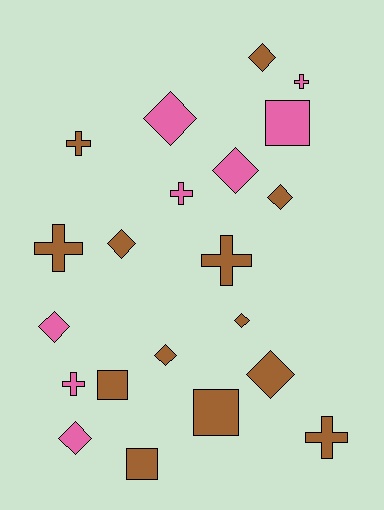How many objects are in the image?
There are 21 objects.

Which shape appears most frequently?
Diamond, with 10 objects.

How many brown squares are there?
There are 3 brown squares.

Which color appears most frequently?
Brown, with 13 objects.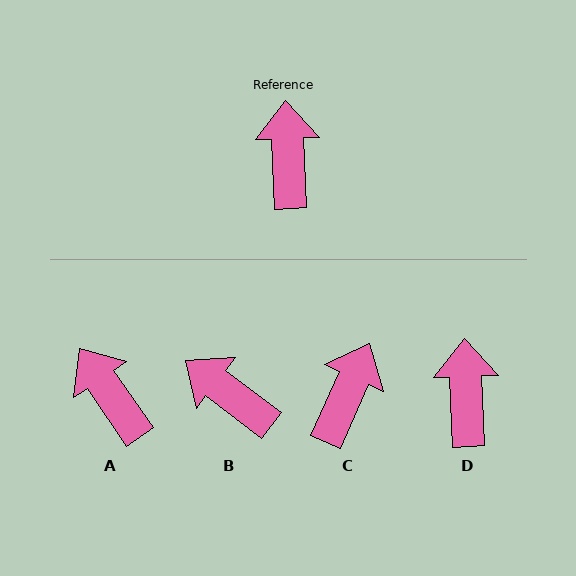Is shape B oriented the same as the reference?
No, it is off by about 50 degrees.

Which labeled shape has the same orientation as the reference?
D.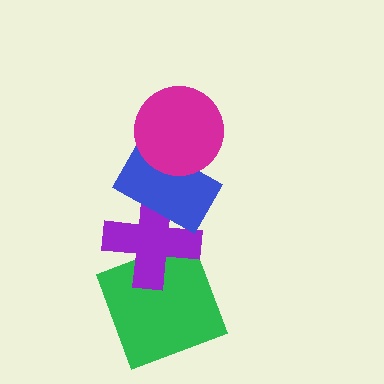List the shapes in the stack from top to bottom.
From top to bottom: the magenta circle, the blue rectangle, the purple cross, the green square.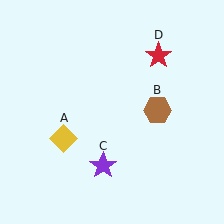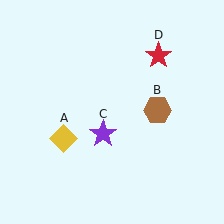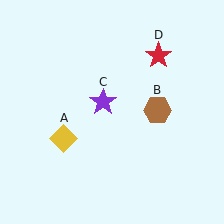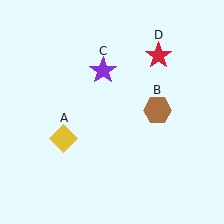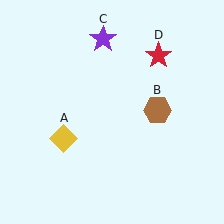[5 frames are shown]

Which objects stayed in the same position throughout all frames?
Yellow diamond (object A) and brown hexagon (object B) and red star (object D) remained stationary.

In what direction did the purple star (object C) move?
The purple star (object C) moved up.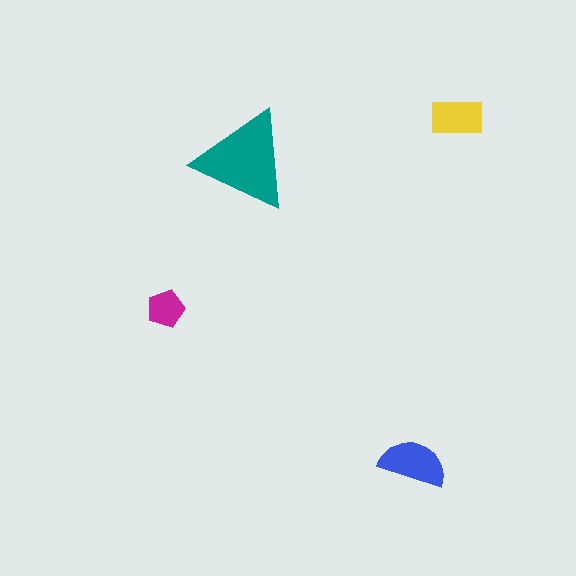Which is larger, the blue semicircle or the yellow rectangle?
The blue semicircle.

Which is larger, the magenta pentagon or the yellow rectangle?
The yellow rectangle.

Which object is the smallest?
The magenta pentagon.